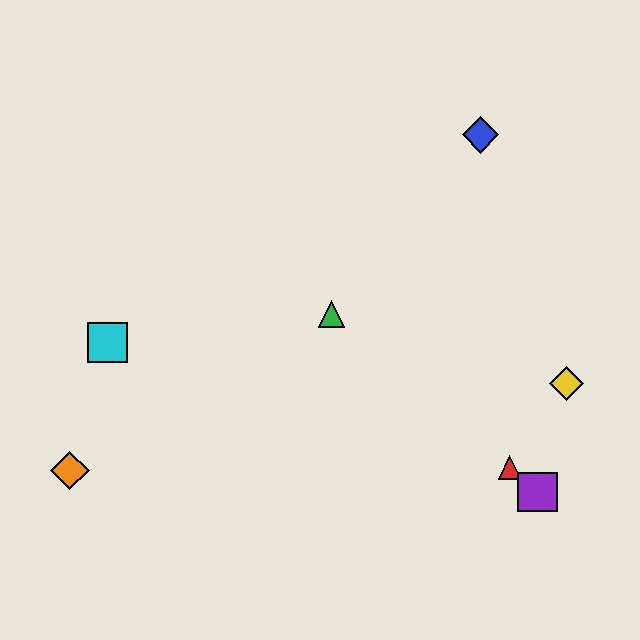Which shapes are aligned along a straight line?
The red triangle, the green triangle, the purple square are aligned along a straight line.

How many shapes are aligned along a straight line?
3 shapes (the red triangle, the green triangle, the purple square) are aligned along a straight line.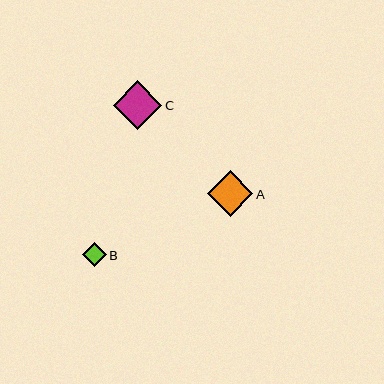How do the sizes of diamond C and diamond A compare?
Diamond C and diamond A are approximately the same size.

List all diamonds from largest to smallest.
From largest to smallest: C, A, B.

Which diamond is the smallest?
Diamond B is the smallest with a size of approximately 24 pixels.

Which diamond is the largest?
Diamond C is the largest with a size of approximately 49 pixels.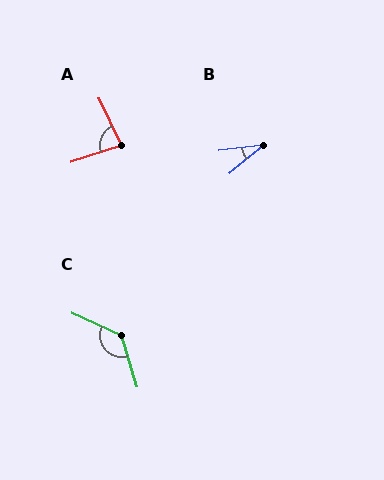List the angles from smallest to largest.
B (32°), A (82°), C (132°).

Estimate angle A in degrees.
Approximately 82 degrees.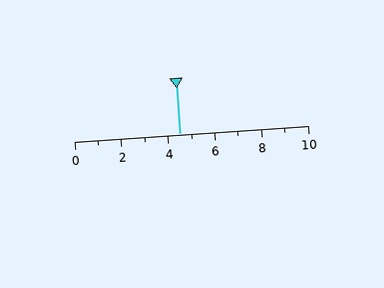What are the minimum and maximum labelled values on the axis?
The axis runs from 0 to 10.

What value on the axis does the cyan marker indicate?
The marker indicates approximately 4.5.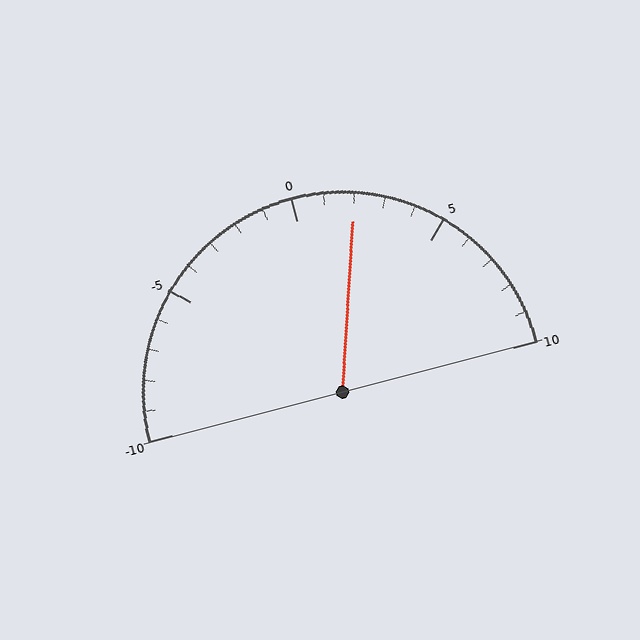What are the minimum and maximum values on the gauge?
The gauge ranges from -10 to 10.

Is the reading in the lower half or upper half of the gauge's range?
The reading is in the upper half of the range (-10 to 10).